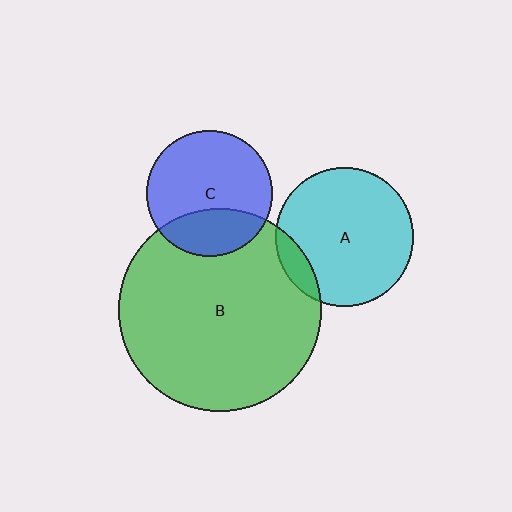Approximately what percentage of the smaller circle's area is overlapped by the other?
Approximately 30%.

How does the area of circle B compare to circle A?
Approximately 2.1 times.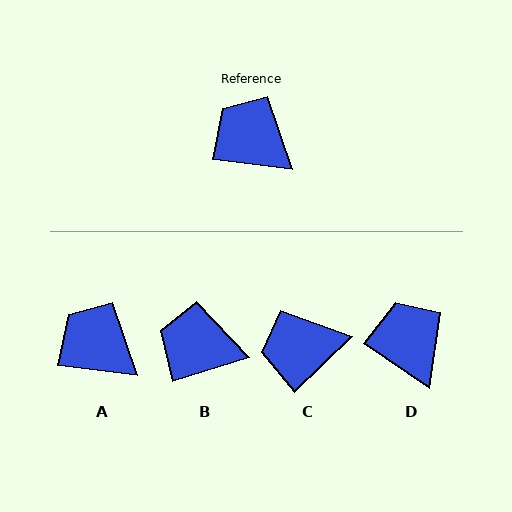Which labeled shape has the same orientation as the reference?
A.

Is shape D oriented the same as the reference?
No, it is off by about 27 degrees.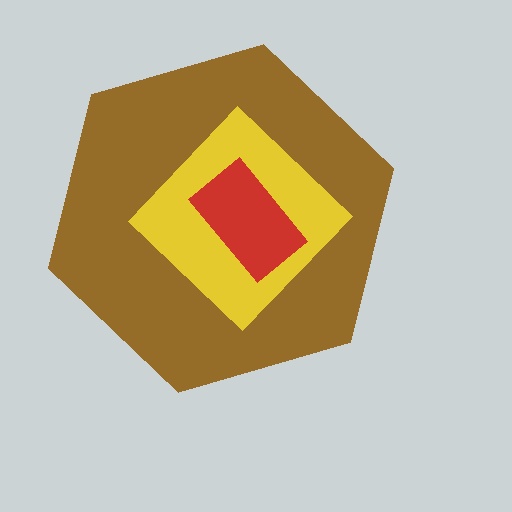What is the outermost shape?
The brown hexagon.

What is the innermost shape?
The red rectangle.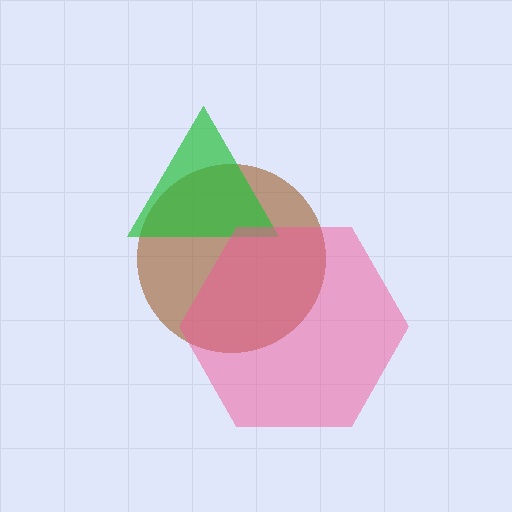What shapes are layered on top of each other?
The layered shapes are: a brown circle, a green triangle, a pink hexagon.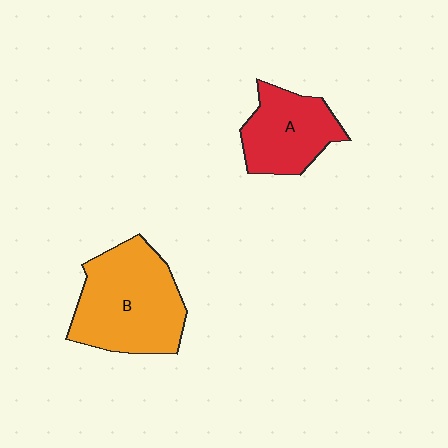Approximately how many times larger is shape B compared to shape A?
Approximately 1.5 times.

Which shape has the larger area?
Shape B (orange).